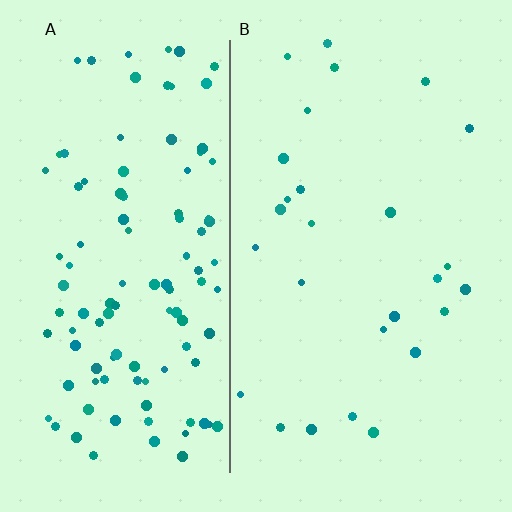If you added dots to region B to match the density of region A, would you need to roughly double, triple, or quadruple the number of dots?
Approximately quadruple.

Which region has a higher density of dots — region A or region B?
A (the left).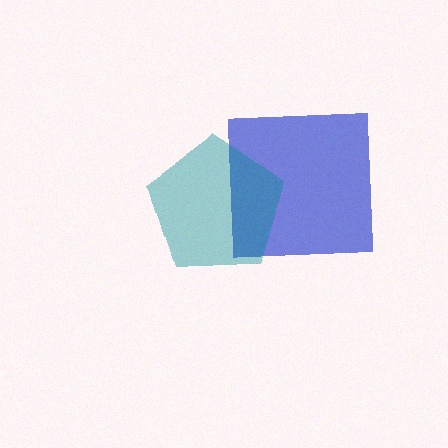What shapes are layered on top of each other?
The layered shapes are: a blue square, a teal pentagon.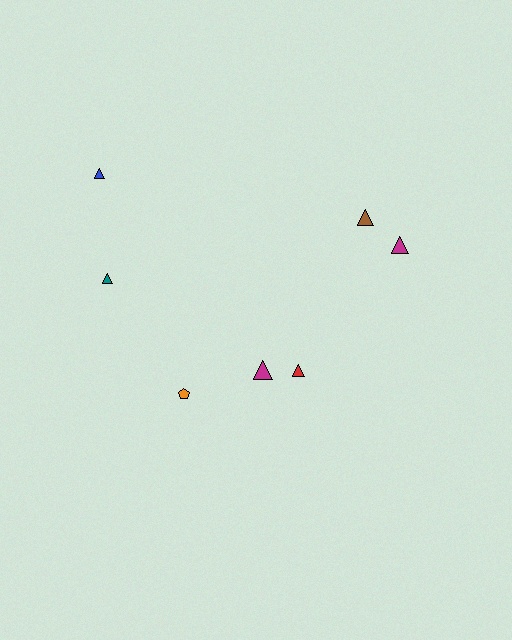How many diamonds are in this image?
There are no diamonds.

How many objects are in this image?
There are 7 objects.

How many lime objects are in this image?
There are no lime objects.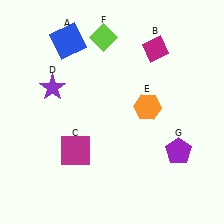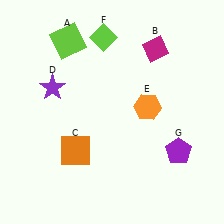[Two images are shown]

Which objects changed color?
A changed from blue to lime. C changed from magenta to orange.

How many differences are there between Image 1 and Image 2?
There are 2 differences between the two images.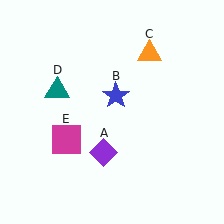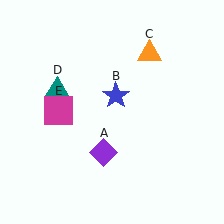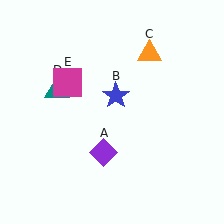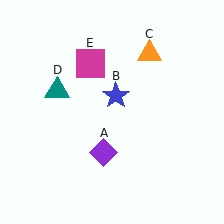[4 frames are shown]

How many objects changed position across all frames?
1 object changed position: magenta square (object E).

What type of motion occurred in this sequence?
The magenta square (object E) rotated clockwise around the center of the scene.